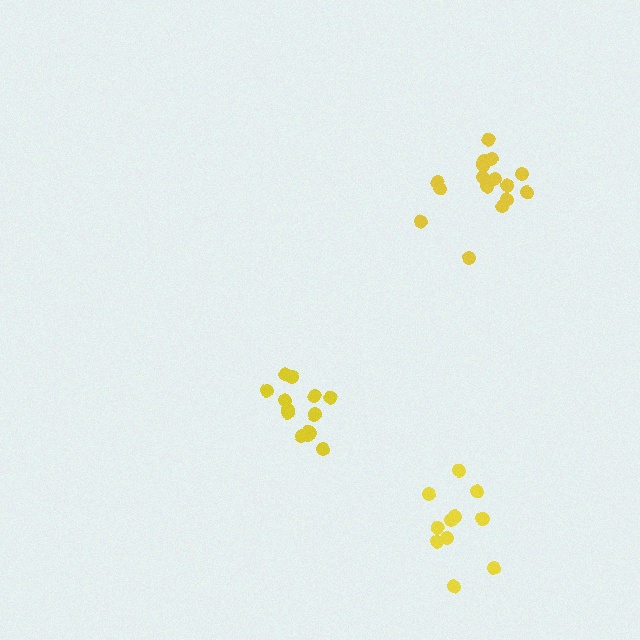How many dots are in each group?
Group 1: 16 dots, Group 2: 14 dots, Group 3: 11 dots (41 total).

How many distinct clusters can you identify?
There are 3 distinct clusters.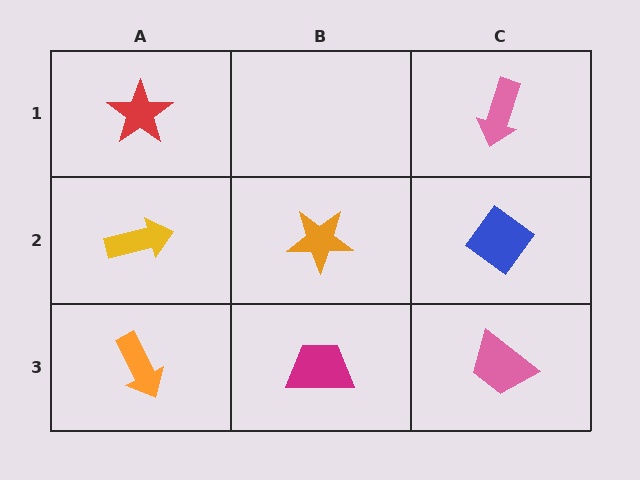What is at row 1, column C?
A pink arrow.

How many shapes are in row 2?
3 shapes.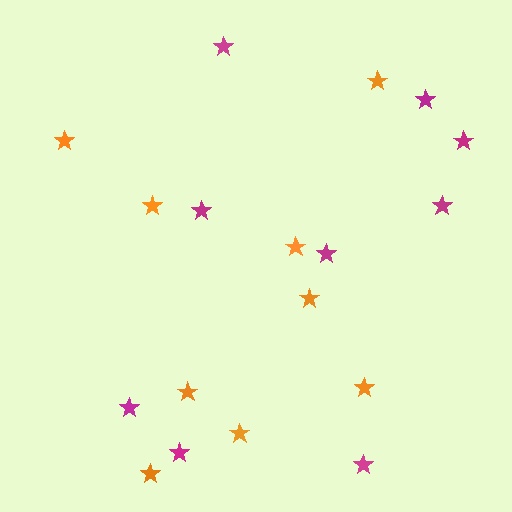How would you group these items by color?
There are 2 groups: one group of orange stars (9) and one group of magenta stars (9).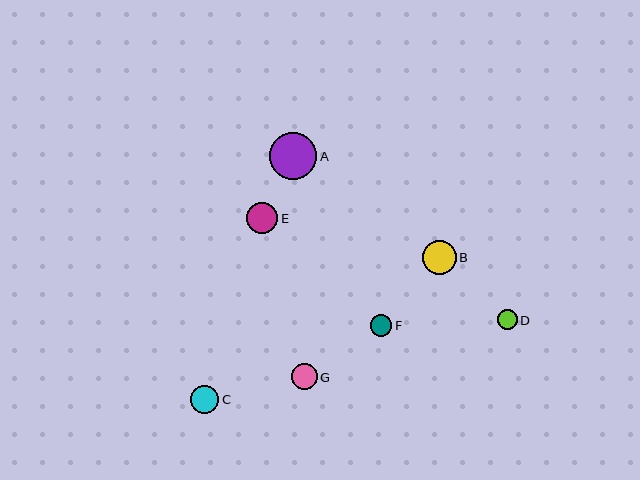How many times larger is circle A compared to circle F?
Circle A is approximately 2.2 times the size of circle F.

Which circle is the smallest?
Circle D is the smallest with a size of approximately 19 pixels.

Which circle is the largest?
Circle A is the largest with a size of approximately 48 pixels.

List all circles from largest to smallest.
From largest to smallest: A, B, E, C, G, F, D.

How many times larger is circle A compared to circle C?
Circle A is approximately 1.7 times the size of circle C.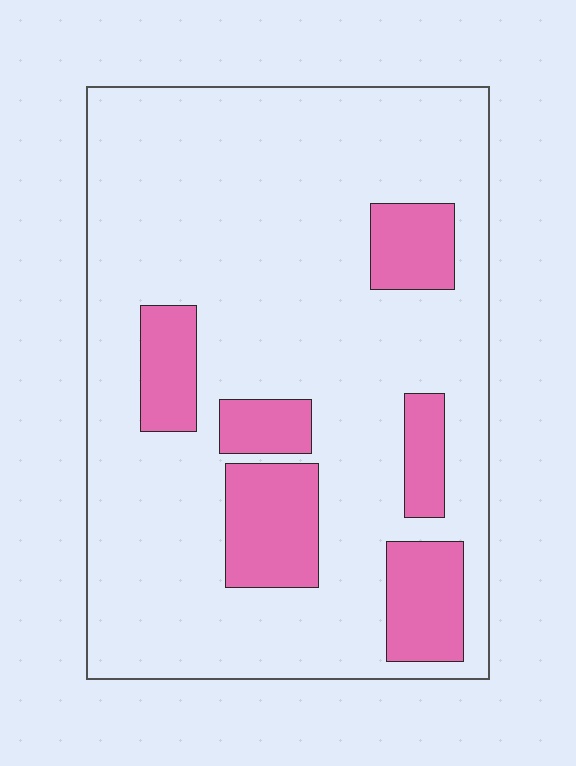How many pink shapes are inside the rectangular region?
6.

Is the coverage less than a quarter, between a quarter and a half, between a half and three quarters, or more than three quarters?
Less than a quarter.